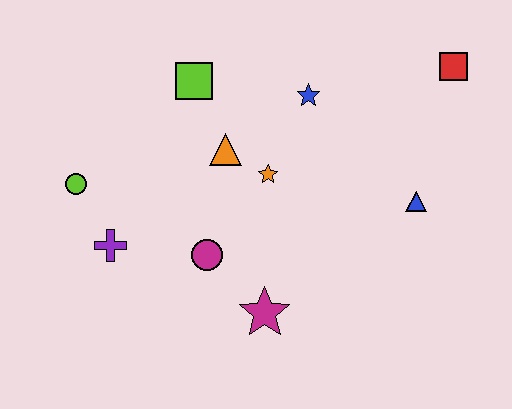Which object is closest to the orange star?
The orange triangle is closest to the orange star.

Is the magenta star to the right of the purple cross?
Yes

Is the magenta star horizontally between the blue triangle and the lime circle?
Yes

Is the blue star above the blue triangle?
Yes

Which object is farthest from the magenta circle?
The red square is farthest from the magenta circle.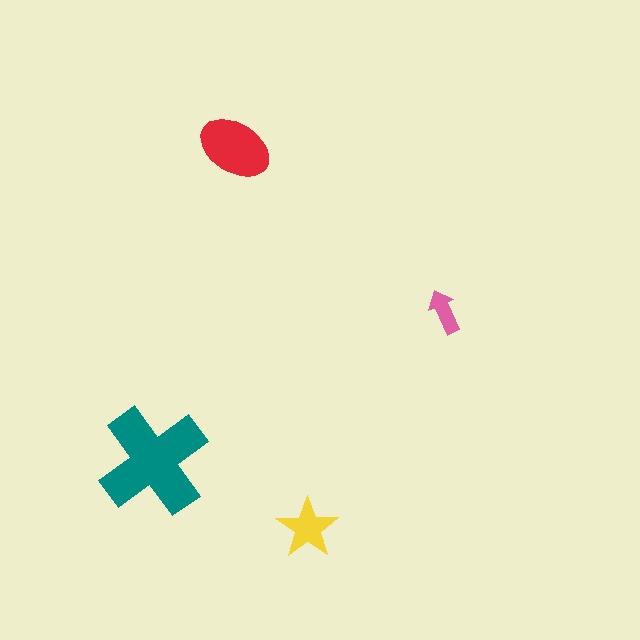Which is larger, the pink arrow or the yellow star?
The yellow star.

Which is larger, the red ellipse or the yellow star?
The red ellipse.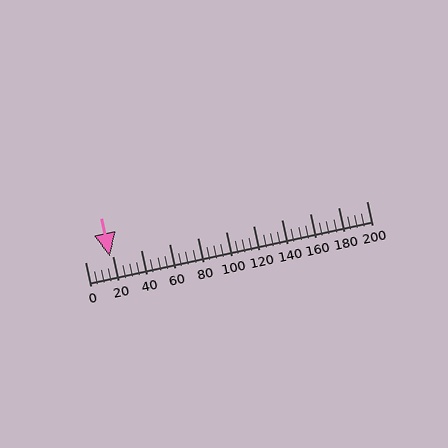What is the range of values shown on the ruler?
The ruler shows values from 0 to 200.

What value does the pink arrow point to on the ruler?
The pink arrow points to approximately 18.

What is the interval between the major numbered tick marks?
The major tick marks are spaced 20 units apart.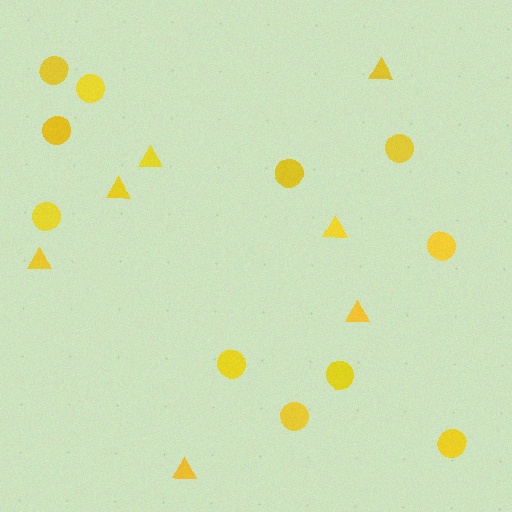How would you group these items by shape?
There are 2 groups: one group of triangles (7) and one group of circles (11).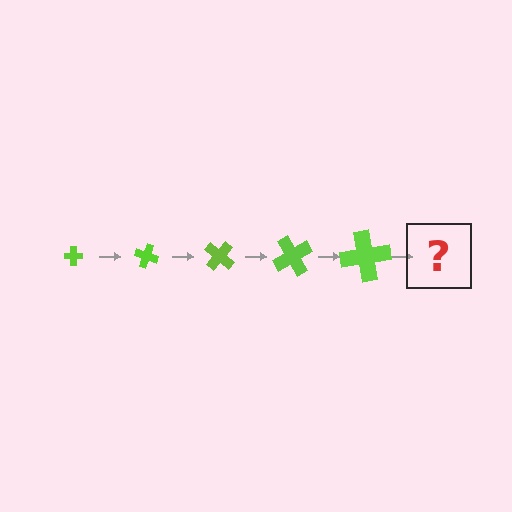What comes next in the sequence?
The next element should be a cross, larger than the previous one and rotated 100 degrees from the start.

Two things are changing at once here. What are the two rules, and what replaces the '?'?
The two rules are that the cross grows larger each step and it rotates 20 degrees each step. The '?' should be a cross, larger than the previous one and rotated 100 degrees from the start.